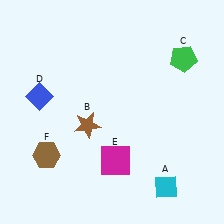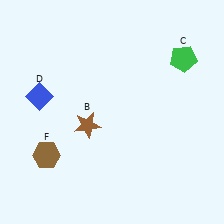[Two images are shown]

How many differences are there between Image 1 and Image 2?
There are 2 differences between the two images.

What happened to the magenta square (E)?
The magenta square (E) was removed in Image 2. It was in the bottom-right area of Image 1.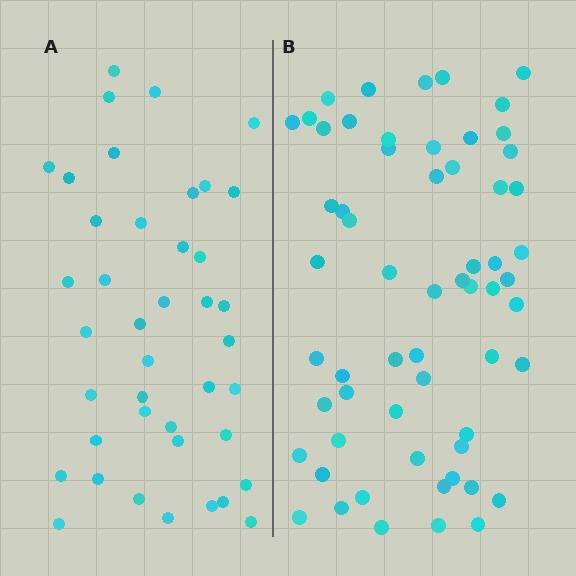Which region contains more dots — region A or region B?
Region B (the right region) has more dots.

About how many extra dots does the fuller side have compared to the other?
Region B has approximately 20 more dots than region A.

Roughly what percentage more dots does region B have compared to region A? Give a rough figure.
About 45% more.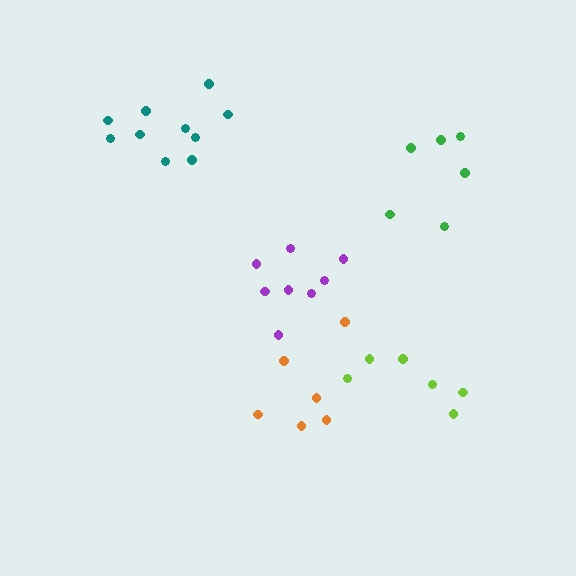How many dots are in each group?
Group 1: 8 dots, Group 2: 6 dots, Group 3: 6 dots, Group 4: 10 dots, Group 5: 6 dots (36 total).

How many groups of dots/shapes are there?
There are 5 groups.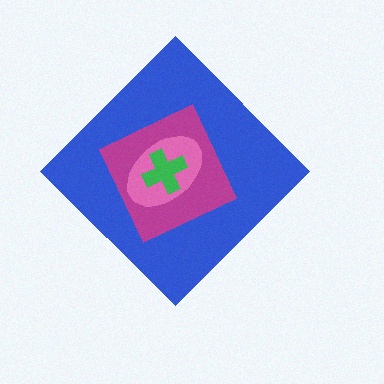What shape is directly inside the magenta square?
The pink ellipse.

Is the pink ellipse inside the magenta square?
Yes.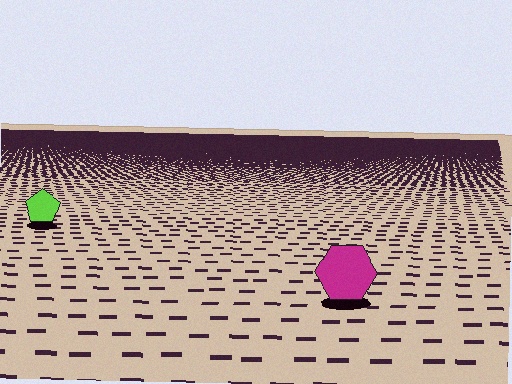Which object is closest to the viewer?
The magenta hexagon is closest. The texture marks near it are larger and more spread out.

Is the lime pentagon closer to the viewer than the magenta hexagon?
No. The magenta hexagon is closer — you can tell from the texture gradient: the ground texture is coarser near it.